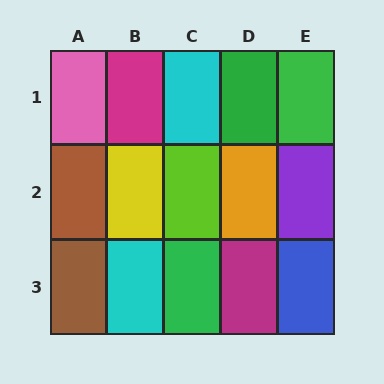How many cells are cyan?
2 cells are cyan.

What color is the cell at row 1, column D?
Green.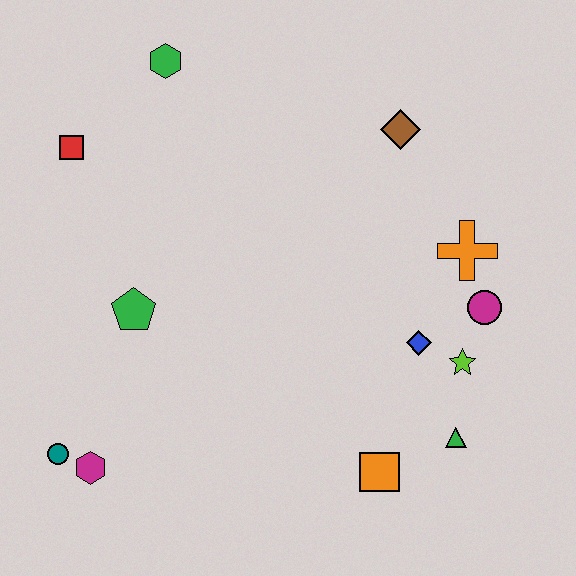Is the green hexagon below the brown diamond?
No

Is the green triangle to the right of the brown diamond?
Yes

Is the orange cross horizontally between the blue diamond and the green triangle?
No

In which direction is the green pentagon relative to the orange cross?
The green pentagon is to the left of the orange cross.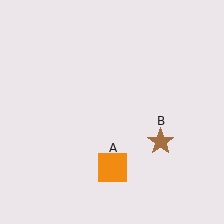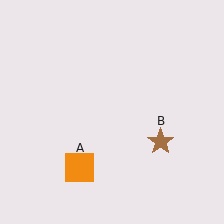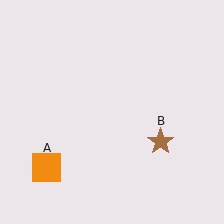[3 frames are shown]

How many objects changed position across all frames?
1 object changed position: orange square (object A).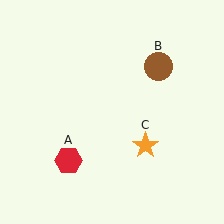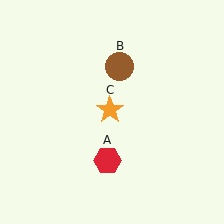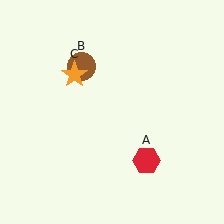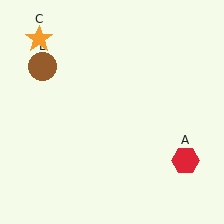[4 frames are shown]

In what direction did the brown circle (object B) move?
The brown circle (object B) moved left.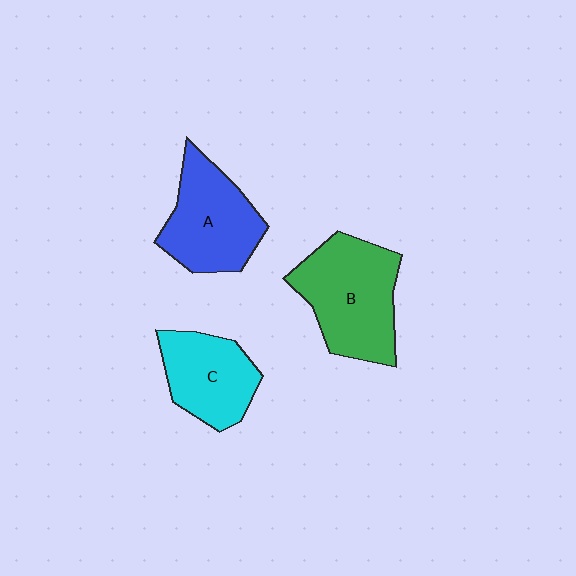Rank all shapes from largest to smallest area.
From largest to smallest: B (green), A (blue), C (cyan).